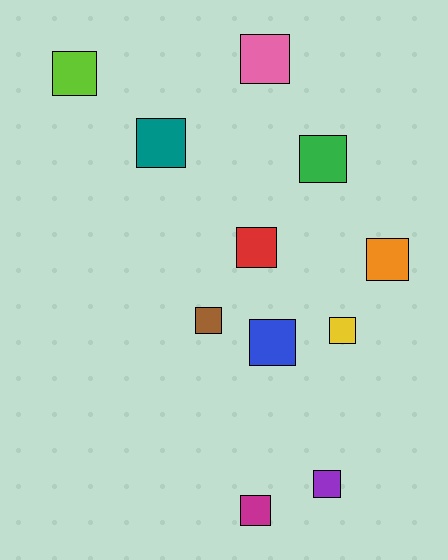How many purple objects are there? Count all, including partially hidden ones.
There is 1 purple object.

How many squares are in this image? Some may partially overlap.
There are 11 squares.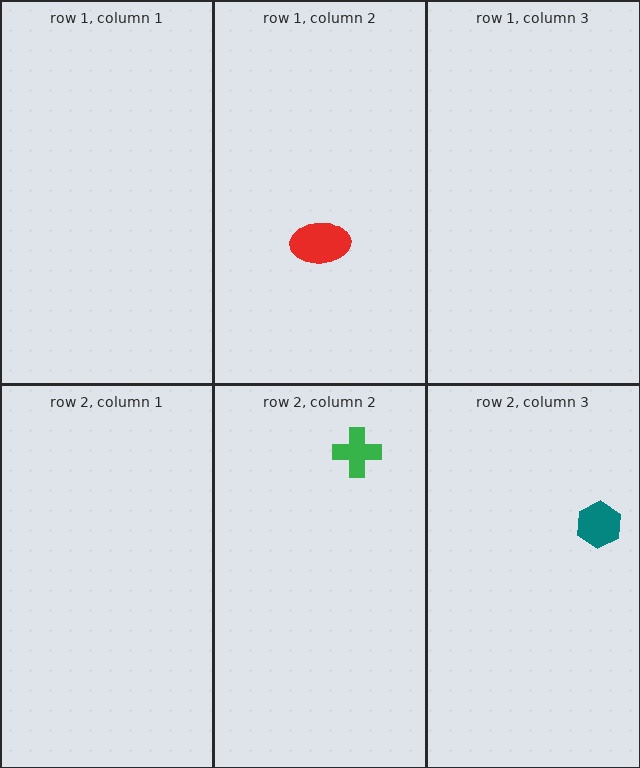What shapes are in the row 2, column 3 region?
The teal hexagon.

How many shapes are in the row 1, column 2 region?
1.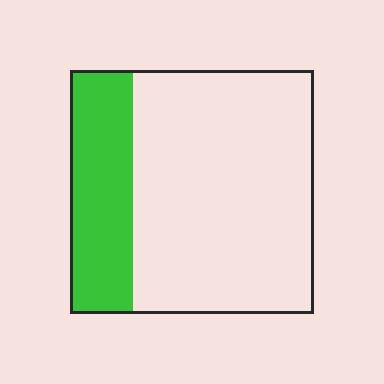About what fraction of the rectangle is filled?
About one quarter (1/4).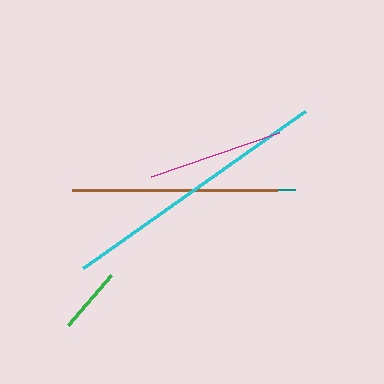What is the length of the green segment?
The green segment is approximately 66 pixels long.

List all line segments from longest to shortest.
From longest to shortest: cyan, teal, brown, magenta, green.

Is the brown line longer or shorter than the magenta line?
The brown line is longer than the magenta line.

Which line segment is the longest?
The cyan line is the longest at approximately 272 pixels.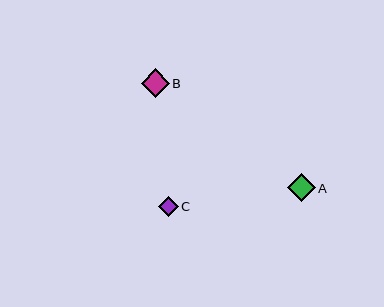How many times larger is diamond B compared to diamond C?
Diamond B is approximately 1.4 times the size of diamond C.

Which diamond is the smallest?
Diamond C is the smallest with a size of approximately 20 pixels.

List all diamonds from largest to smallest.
From largest to smallest: B, A, C.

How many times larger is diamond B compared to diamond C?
Diamond B is approximately 1.4 times the size of diamond C.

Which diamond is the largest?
Diamond B is the largest with a size of approximately 28 pixels.